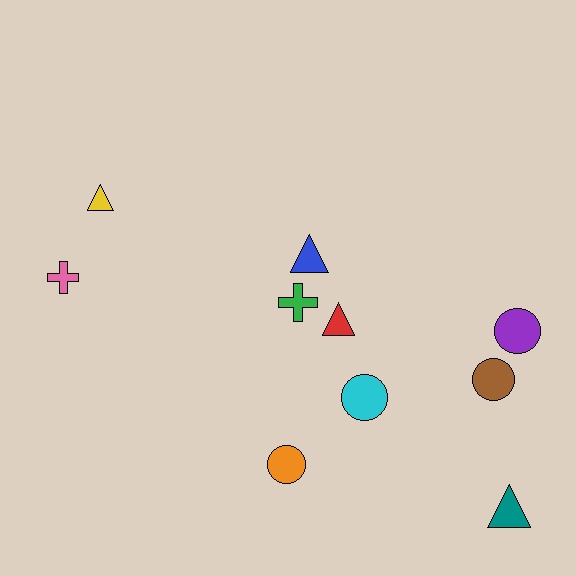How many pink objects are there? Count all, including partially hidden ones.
There is 1 pink object.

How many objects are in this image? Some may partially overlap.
There are 10 objects.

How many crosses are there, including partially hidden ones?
There are 2 crosses.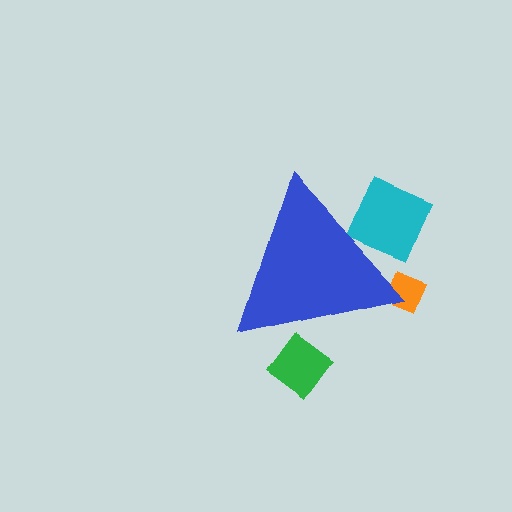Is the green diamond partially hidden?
Yes, the green diamond is partially hidden behind the blue triangle.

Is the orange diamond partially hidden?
Yes, the orange diamond is partially hidden behind the blue triangle.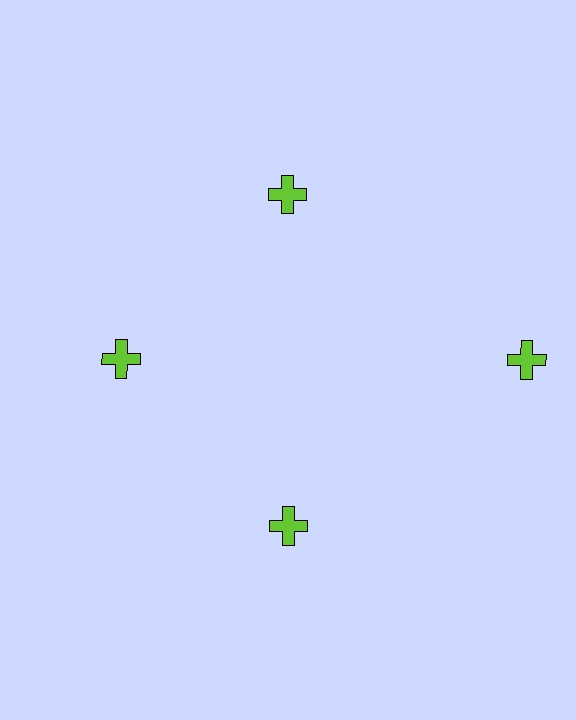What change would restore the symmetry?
The symmetry would be restored by moving it inward, back onto the ring so that all 4 crosses sit at equal angles and equal distance from the center.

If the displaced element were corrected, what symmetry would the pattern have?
It would have 4-fold rotational symmetry — the pattern would map onto itself every 90 degrees.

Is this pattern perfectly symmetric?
No. The 4 lime crosses are arranged in a ring, but one element near the 3 o'clock position is pushed outward from the center, breaking the 4-fold rotational symmetry.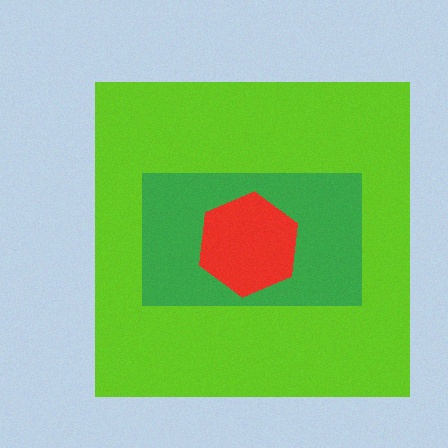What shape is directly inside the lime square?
The green rectangle.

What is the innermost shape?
The red hexagon.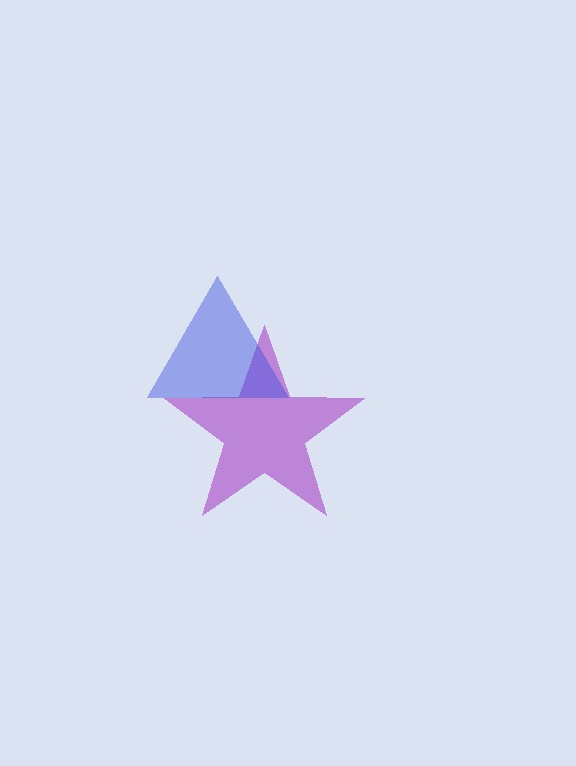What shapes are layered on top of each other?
The layered shapes are: a purple star, a blue triangle.